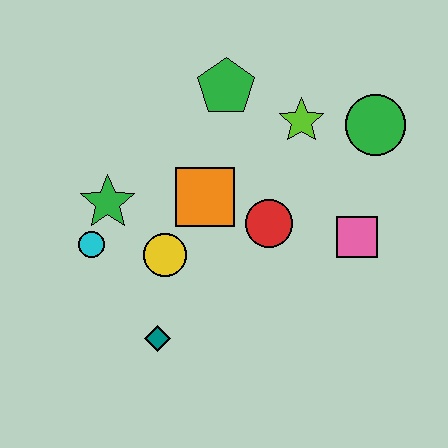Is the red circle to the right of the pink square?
No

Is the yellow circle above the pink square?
No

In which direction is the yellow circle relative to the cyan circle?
The yellow circle is to the right of the cyan circle.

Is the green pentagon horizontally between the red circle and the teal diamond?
Yes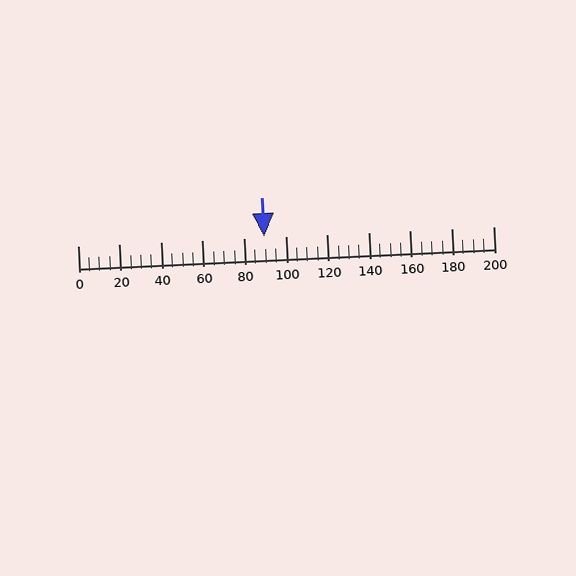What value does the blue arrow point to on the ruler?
The blue arrow points to approximately 90.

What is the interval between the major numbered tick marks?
The major tick marks are spaced 20 units apart.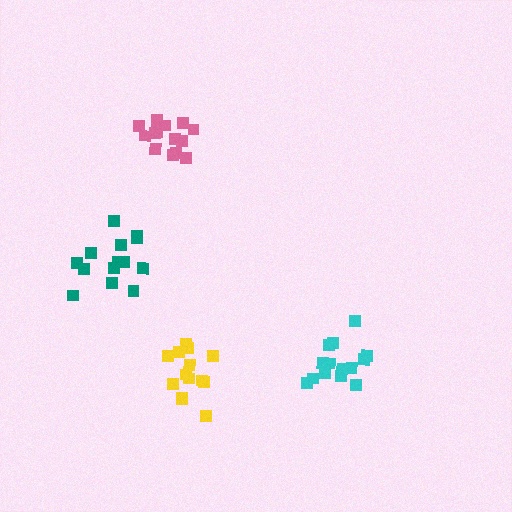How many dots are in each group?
Group 1: 14 dots, Group 2: 14 dots, Group 3: 14 dots, Group 4: 15 dots (57 total).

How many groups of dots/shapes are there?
There are 4 groups.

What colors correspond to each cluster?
The clusters are colored: yellow, pink, teal, cyan.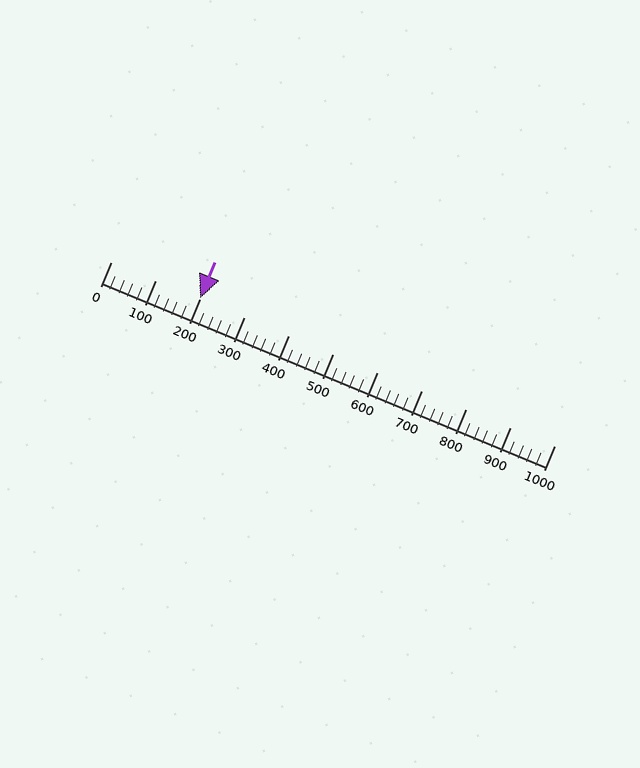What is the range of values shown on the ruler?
The ruler shows values from 0 to 1000.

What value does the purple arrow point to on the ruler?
The purple arrow points to approximately 200.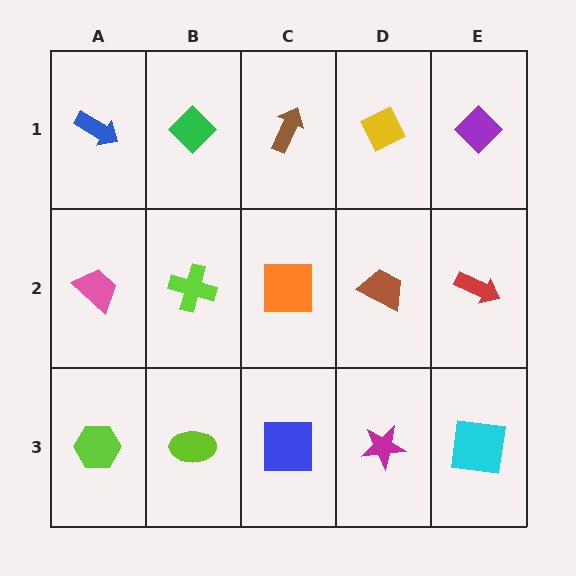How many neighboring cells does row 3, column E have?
2.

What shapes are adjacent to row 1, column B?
A lime cross (row 2, column B), a blue arrow (row 1, column A), a brown arrow (row 1, column C).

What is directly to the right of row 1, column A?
A green diamond.